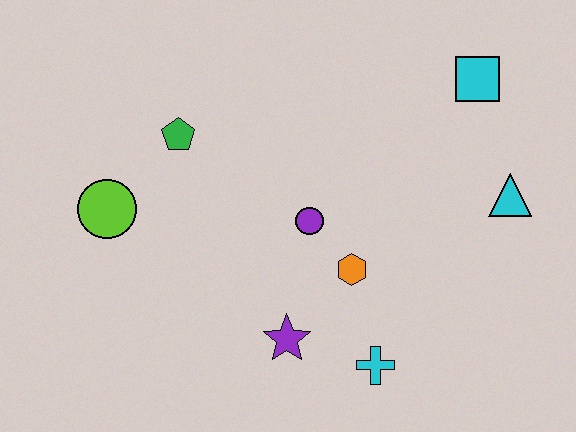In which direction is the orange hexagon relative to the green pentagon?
The orange hexagon is to the right of the green pentagon.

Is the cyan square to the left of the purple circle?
No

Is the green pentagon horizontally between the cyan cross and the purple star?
No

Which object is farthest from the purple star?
The cyan square is farthest from the purple star.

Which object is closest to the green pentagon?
The lime circle is closest to the green pentagon.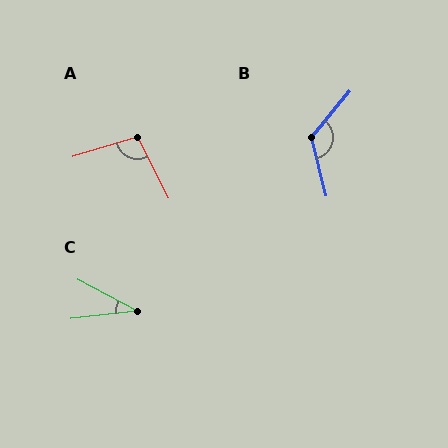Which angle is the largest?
B, at approximately 126 degrees.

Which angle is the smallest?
C, at approximately 34 degrees.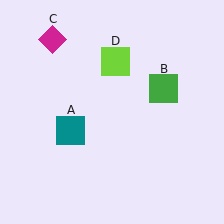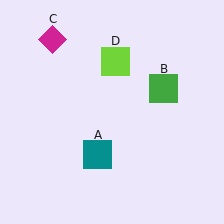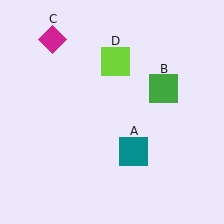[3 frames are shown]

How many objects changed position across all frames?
1 object changed position: teal square (object A).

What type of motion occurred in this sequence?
The teal square (object A) rotated counterclockwise around the center of the scene.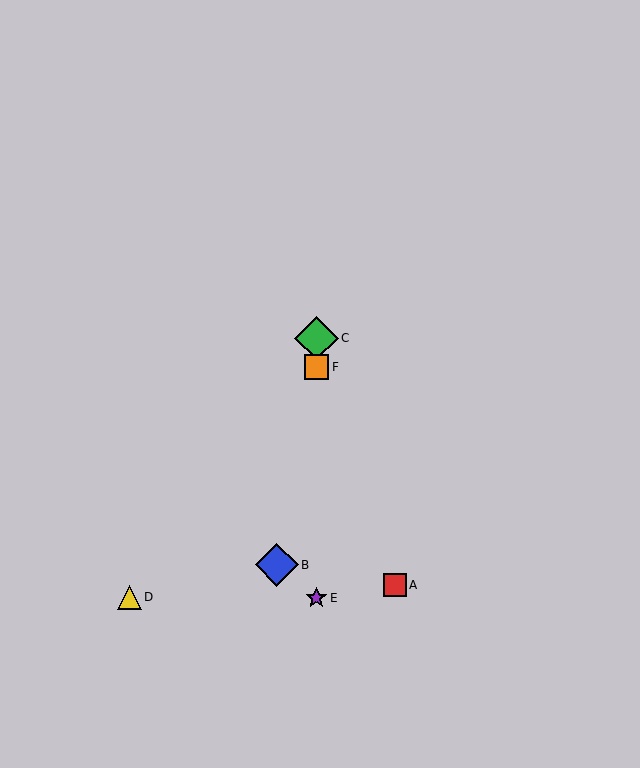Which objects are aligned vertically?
Objects C, E, F are aligned vertically.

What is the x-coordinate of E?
Object E is at x≈316.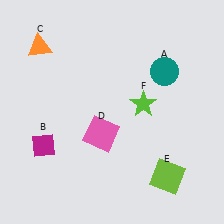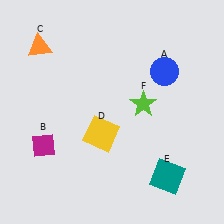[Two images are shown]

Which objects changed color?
A changed from teal to blue. D changed from pink to yellow. E changed from lime to teal.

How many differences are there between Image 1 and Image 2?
There are 3 differences between the two images.